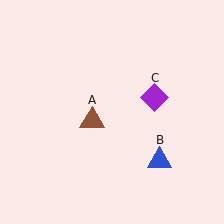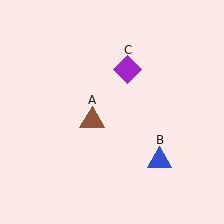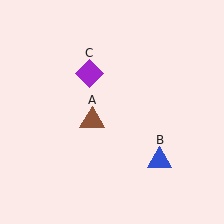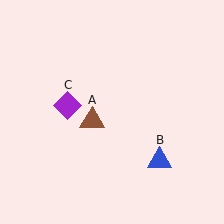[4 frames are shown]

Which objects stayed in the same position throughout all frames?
Brown triangle (object A) and blue triangle (object B) remained stationary.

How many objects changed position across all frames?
1 object changed position: purple diamond (object C).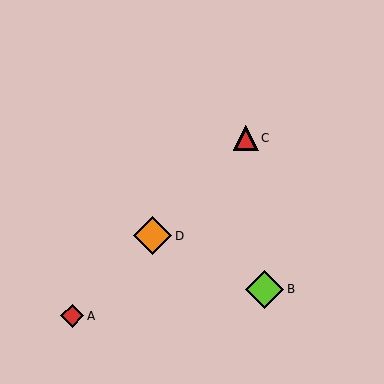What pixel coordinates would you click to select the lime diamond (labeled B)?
Click at (265, 289) to select the lime diamond B.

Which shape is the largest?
The orange diamond (labeled D) is the largest.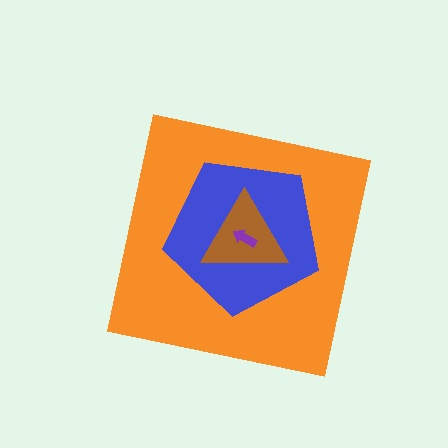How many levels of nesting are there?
4.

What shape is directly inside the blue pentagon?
The brown triangle.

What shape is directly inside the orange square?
The blue pentagon.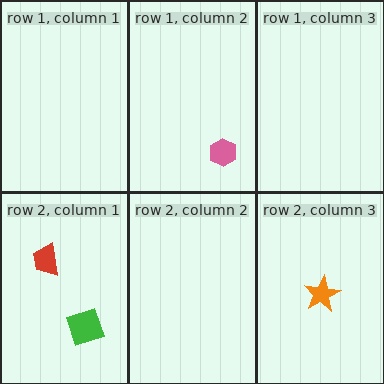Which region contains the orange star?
The row 2, column 3 region.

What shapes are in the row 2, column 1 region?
The red trapezoid, the green diamond.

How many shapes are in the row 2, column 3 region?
1.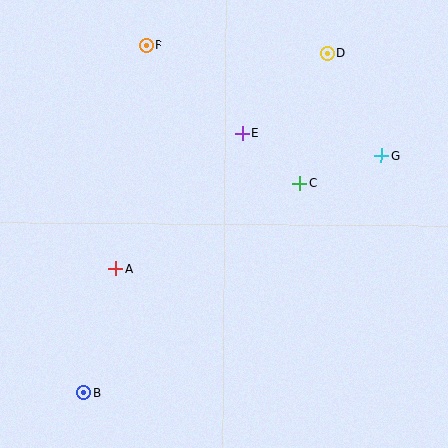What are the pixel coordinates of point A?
Point A is at (115, 269).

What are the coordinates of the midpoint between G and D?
The midpoint between G and D is at (355, 104).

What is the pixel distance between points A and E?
The distance between A and E is 186 pixels.